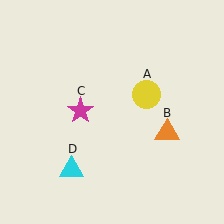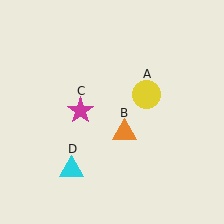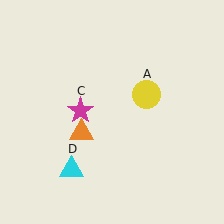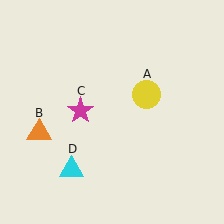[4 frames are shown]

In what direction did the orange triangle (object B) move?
The orange triangle (object B) moved left.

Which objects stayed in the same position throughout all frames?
Yellow circle (object A) and magenta star (object C) and cyan triangle (object D) remained stationary.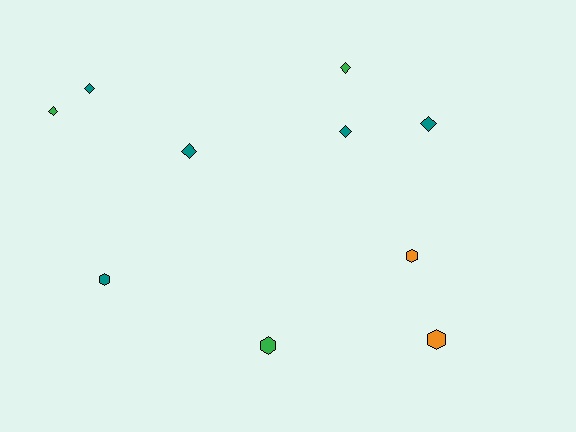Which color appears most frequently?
Teal, with 5 objects.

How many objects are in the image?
There are 10 objects.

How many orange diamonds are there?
There are no orange diamonds.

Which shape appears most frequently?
Diamond, with 6 objects.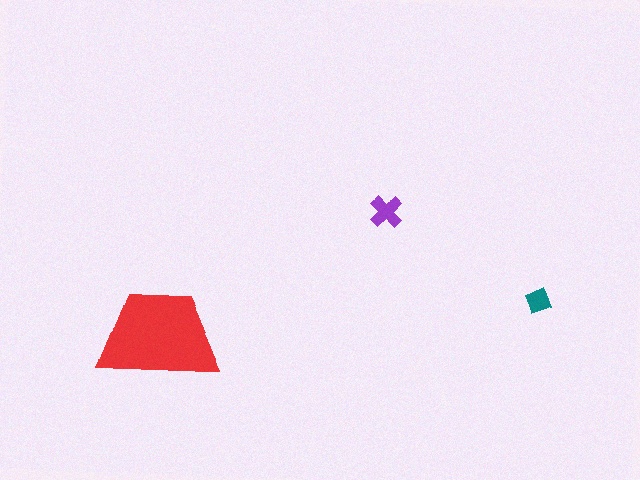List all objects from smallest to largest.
The teal diamond, the purple cross, the red trapezoid.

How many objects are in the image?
There are 3 objects in the image.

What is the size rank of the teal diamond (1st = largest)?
3rd.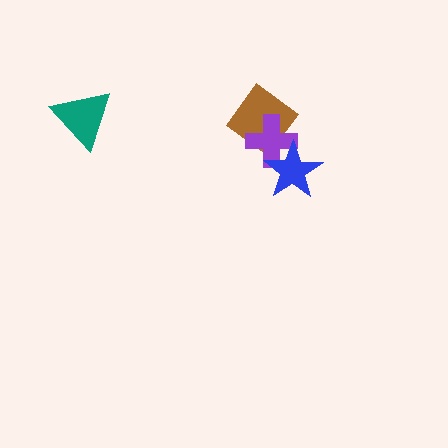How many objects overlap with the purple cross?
2 objects overlap with the purple cross.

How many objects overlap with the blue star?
2 objects overlap with the blue star.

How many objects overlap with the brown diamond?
2 objects overlap with the brown diamond.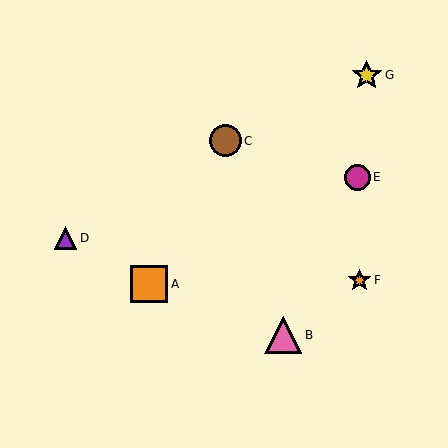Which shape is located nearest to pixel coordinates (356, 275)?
The orange star (labeled F) at (360, 280) is nearest to that location.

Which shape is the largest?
The pink triangle (labeled B) is the largest.